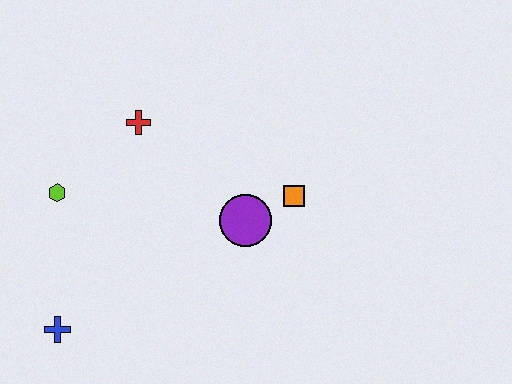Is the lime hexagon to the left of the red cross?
Yes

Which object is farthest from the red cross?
The blue cross is farthest from the red cross.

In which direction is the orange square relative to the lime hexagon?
The orange square is to the right of the lime hexagon.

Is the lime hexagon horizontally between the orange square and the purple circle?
No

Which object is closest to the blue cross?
The lime hexagon is closest to the blue cross.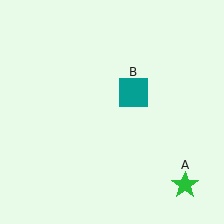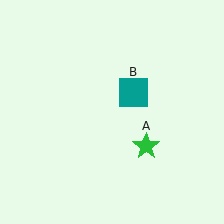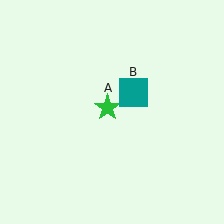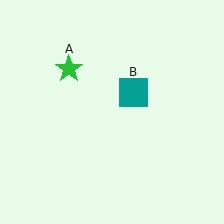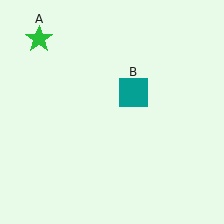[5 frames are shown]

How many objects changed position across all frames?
1 object changed position: green star (object A).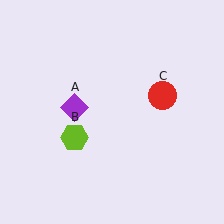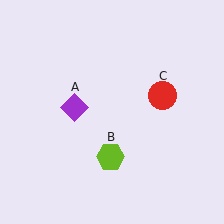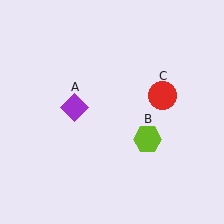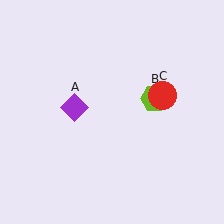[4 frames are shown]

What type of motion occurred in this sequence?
The lime hexagon (object B) rotated counterclockwise around the center of the scene.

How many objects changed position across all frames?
1 object changed position: lime hexagon (object B).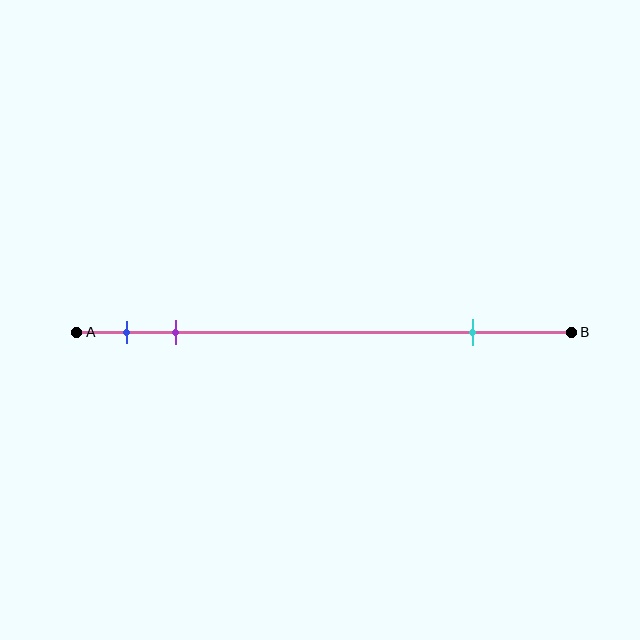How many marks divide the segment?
There are 3 marks dividing the segment.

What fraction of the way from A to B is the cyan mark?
The cyan mark is approximately 80% (0.8) of the way from A to B.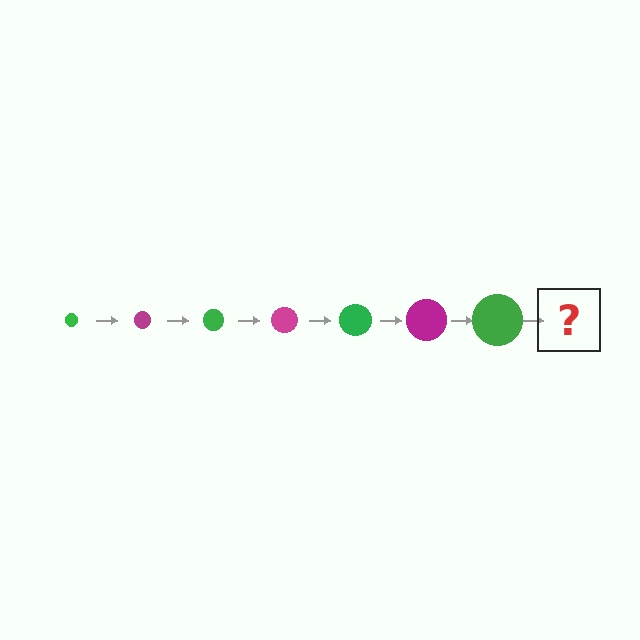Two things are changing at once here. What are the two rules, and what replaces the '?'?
The two rules are that the circle grows larger each step and the color cycles through green and magenta. The '?' should be a magenta circle, larger than the previous one.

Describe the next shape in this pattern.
It should be a magenta circle, larger than the previous one.